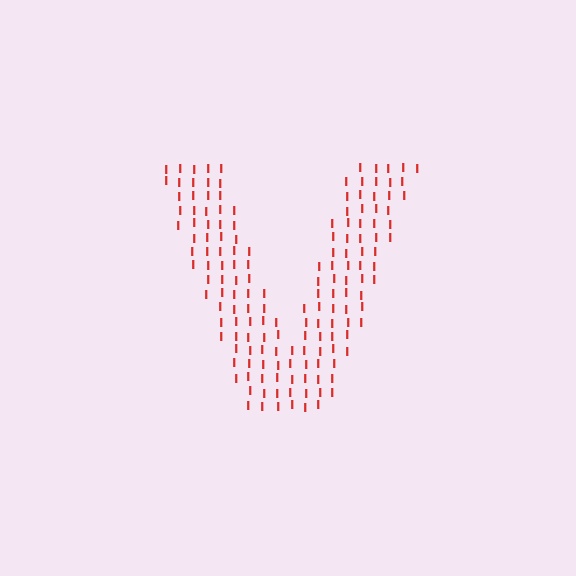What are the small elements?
The small elements are letter I's.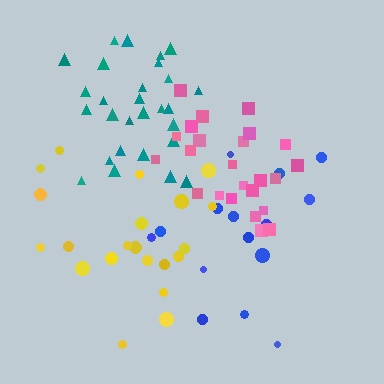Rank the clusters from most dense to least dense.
pink, teal, yellow, blue.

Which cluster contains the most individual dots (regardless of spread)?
Teal (28).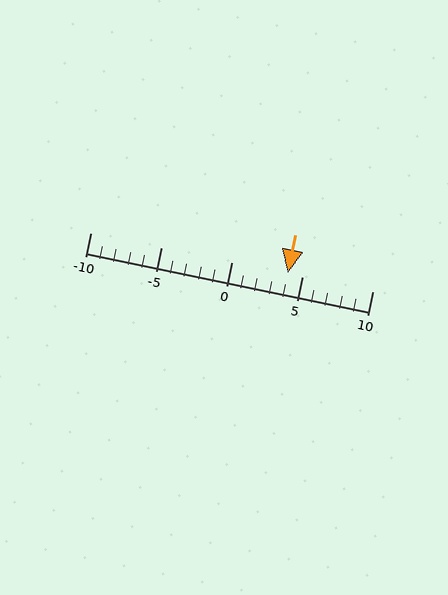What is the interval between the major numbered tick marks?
The major tick marks are spaced 5 units apart.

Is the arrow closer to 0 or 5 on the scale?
The arrow is closer to 5.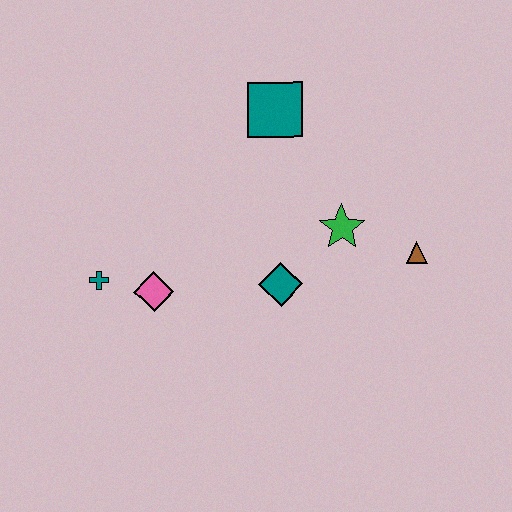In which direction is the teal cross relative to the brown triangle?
The teal cross is to the left of the brown triangle.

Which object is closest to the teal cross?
The pink diamond is closest to the teal cross.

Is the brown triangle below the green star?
Yes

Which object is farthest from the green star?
The teal cross is farthest from the green star.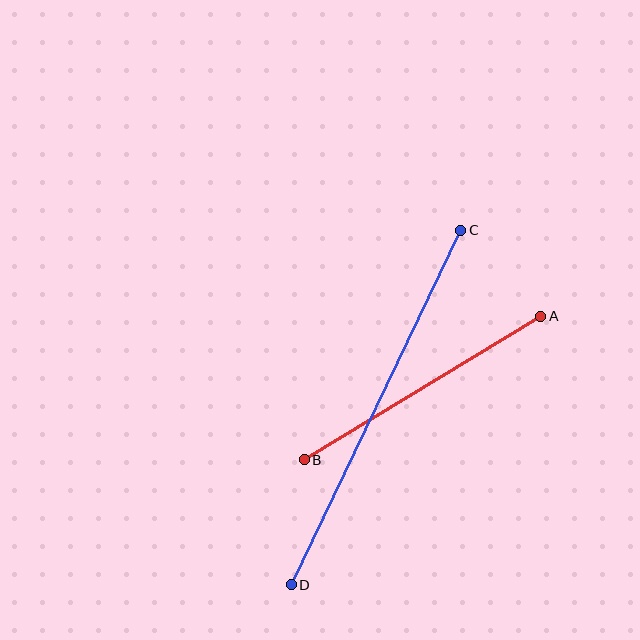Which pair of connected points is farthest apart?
Points C and D are farthest apart.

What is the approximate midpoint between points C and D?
The midpoint is at approximately (376, 408) pixels.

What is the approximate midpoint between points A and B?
The midpoint is at approximately (423, 388) pixels.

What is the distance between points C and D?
The distance is approximately 393 pixels.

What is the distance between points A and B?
The distance is approximately 277 pixels.